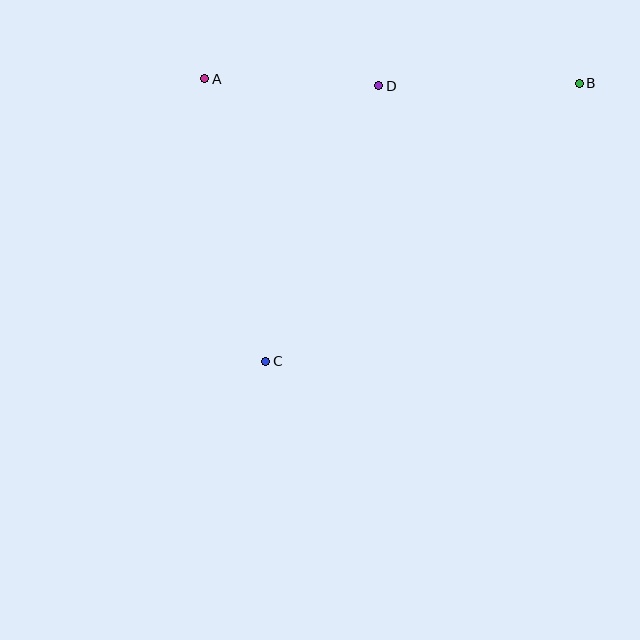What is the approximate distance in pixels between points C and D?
The distance between C and D is approximately 298 pixels.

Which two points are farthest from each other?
Points B and C are farthest from each other.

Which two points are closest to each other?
Points A and D are closest to each other.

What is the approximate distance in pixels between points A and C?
The distance between A and C is approximately 289 pixels.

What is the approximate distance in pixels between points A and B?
The distance between A and B is approximately 374 pixels.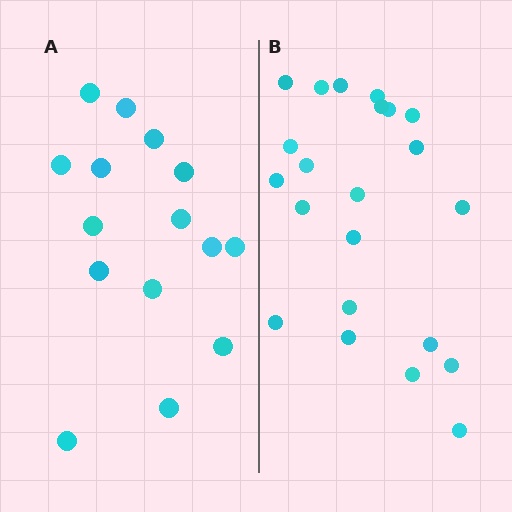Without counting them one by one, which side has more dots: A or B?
Region B (the right region) has more dots.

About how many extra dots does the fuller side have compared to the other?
Region B has roughly 8 or so more dots than region A.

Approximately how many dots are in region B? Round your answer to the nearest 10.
About 20 dots. (The exact count is 22, which rounds to 20.)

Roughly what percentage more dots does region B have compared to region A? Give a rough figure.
About 45% more.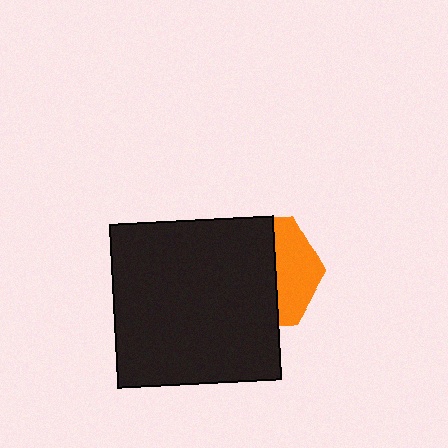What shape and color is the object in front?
The object in front is a black square.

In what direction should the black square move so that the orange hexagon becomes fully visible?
The black square should move left. That is the shortest direction to clear the overlap and leave the orange hexagon fully visible.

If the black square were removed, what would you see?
You would see the complete orange hexagon.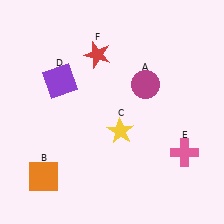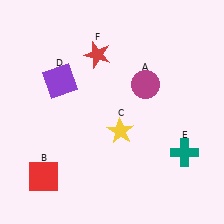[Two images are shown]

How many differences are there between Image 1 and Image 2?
There are 2 differences between the two images.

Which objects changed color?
B changed from orange to red. E changed from pink to teal.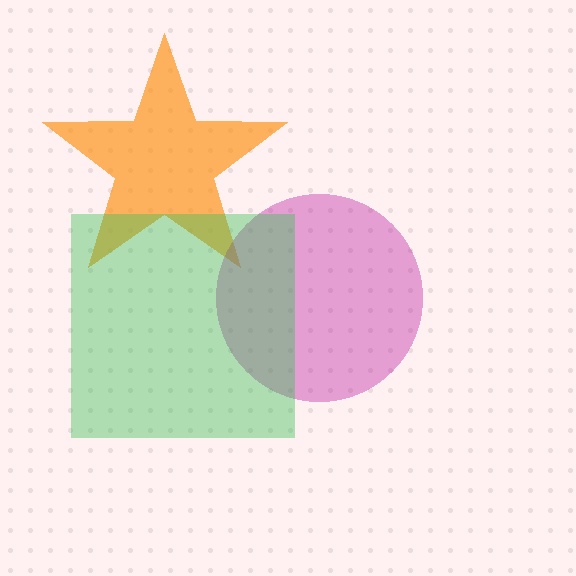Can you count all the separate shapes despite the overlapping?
Yes, there are 3 separate shapes.